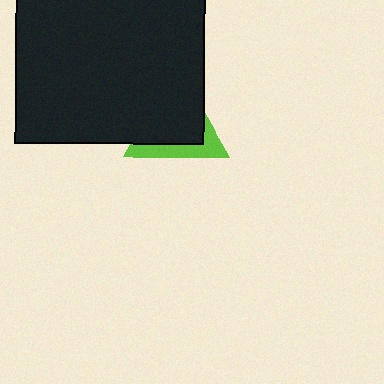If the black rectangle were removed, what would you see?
You would see the complete lime triangle.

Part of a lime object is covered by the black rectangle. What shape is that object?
It is a triangle.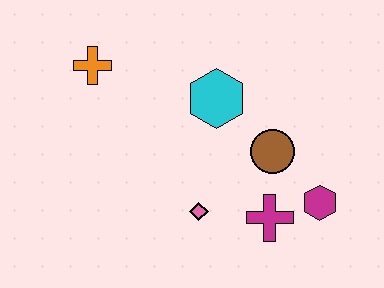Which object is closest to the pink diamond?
The magenta cross is closest to the pink diamond.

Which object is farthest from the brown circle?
The orange cross is farthest from the brown circle.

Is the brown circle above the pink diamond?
Yes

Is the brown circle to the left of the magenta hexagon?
Yes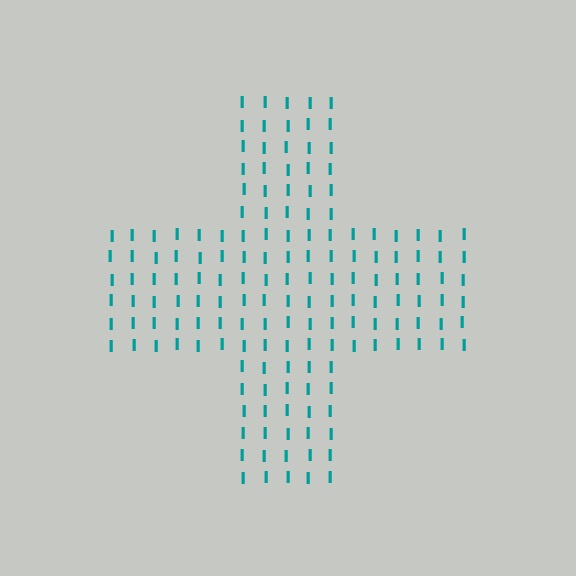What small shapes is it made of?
It is made of small letter I's.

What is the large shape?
The large shape is a cross.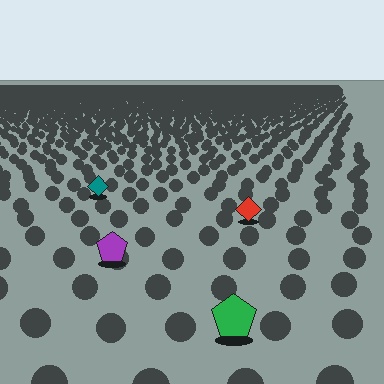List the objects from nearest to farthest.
From nearest to farthest: the green pentagon, the purple pentagon, the red diamond, the teal diamond.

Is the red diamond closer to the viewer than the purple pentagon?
No. The purple pentagon is closer — you can tell from the texture gradient: the ground texture is coarser near it.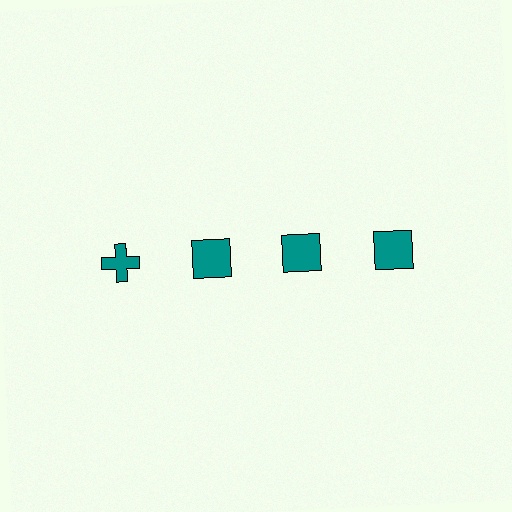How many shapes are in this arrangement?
There are 4 shapes arranged in a grid pattern.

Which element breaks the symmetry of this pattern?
The teal cross in the top row, leftmost column breaks the symmetry. All other shapes are teal squares.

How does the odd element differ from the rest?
It has a different shape: cross instead of square.